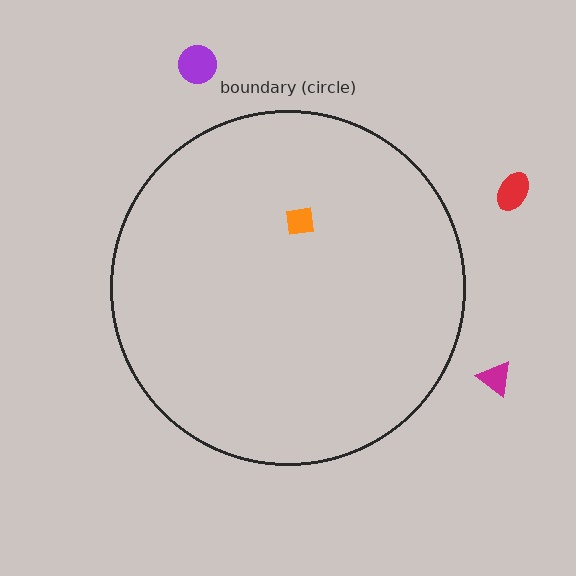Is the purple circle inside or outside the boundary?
Outside.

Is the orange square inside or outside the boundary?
Inside.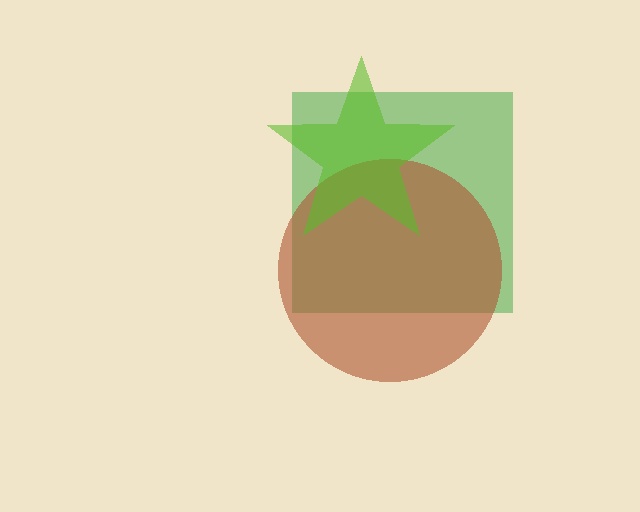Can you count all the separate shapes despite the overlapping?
Yes, there are 3 separate shapes.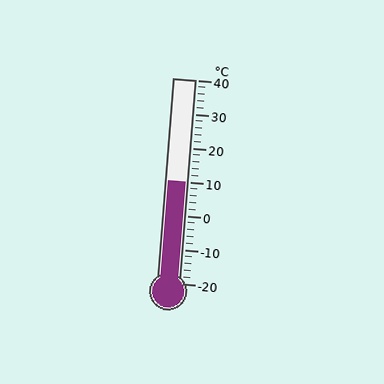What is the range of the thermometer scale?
The thermometer scale ranges from -20°C to 40°C.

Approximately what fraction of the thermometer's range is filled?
The thermometer is filled to approximately 50% of its range.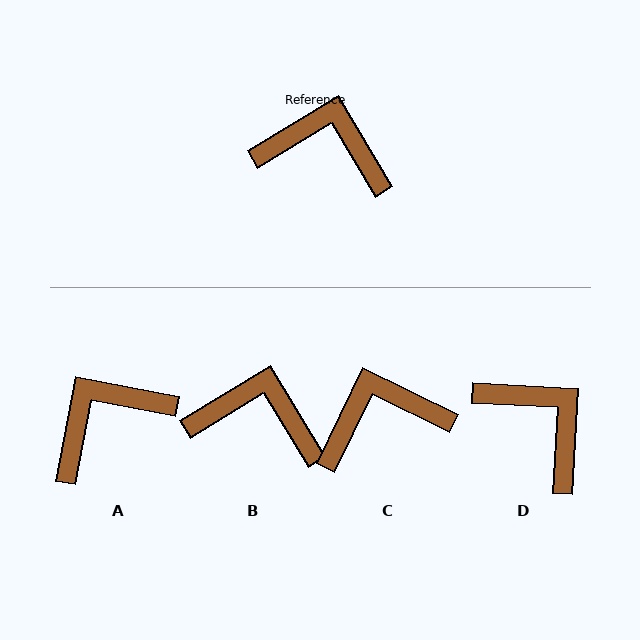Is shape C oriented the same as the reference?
No, it is off by about 33 degrees.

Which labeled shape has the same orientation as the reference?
B.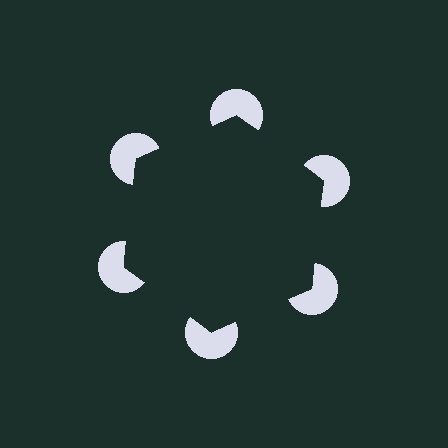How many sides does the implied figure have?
6 sides.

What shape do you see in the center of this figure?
An illusory hexagon — its edges are inferred from the aligned wedge cuts in the pac-man discs, not physically drawn.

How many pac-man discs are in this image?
There are 6 — one at each vertex of the illusory hexagon.